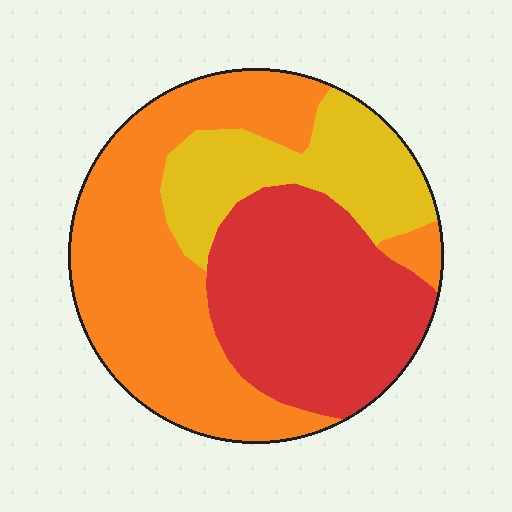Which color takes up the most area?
Orange, at roughly 45%.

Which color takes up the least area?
Yellow, at roughly 20%.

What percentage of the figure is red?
Red covers about 35% of the figure.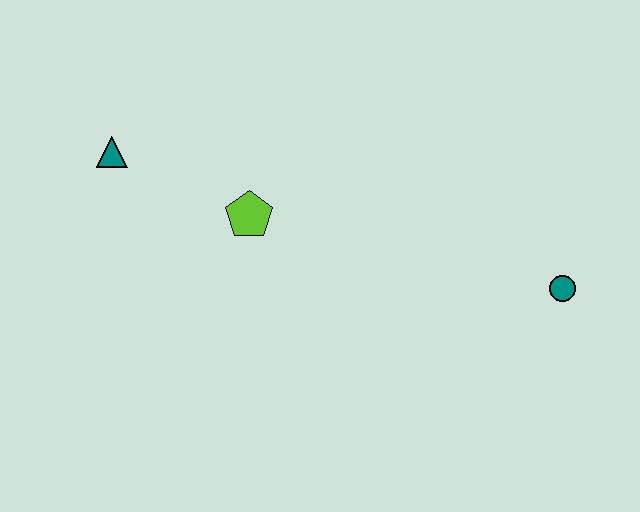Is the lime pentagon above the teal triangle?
No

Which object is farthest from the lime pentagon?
The teal circle is farthest from the lime pentagon.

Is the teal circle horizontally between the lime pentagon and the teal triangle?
No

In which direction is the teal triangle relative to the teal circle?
The teal triangle is to the left of the teal circle.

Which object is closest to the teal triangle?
The lime pentagon is closest to the teal triangle.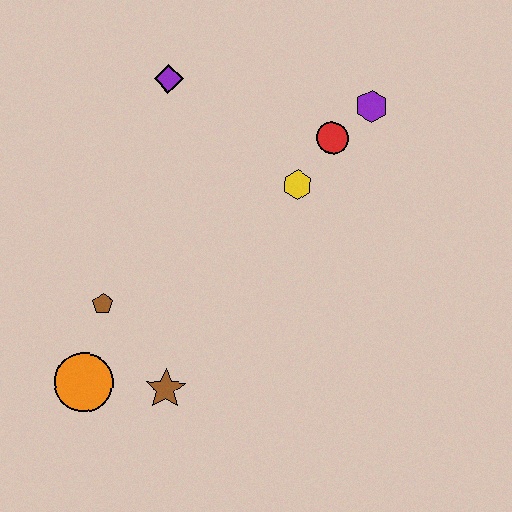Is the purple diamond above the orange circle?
Yes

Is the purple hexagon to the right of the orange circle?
Yes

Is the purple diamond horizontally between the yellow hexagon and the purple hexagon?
No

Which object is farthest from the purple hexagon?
The orange circle is farthest from the purple hexagon.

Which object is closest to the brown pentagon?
The orange circle is closest to the brown pentagon.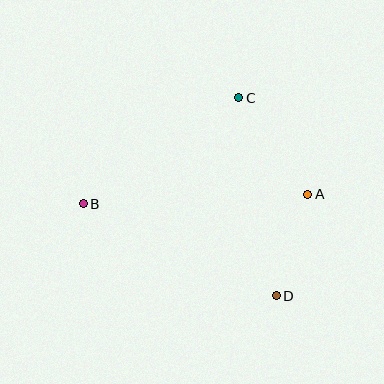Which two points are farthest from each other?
Points A and B are farthest from each other.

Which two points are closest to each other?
Points A and D are closest to each other.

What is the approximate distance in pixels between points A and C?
The distance between A and C is approximately 119 pixels.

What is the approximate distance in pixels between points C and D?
The distance between C and D is approximately 202 pixels.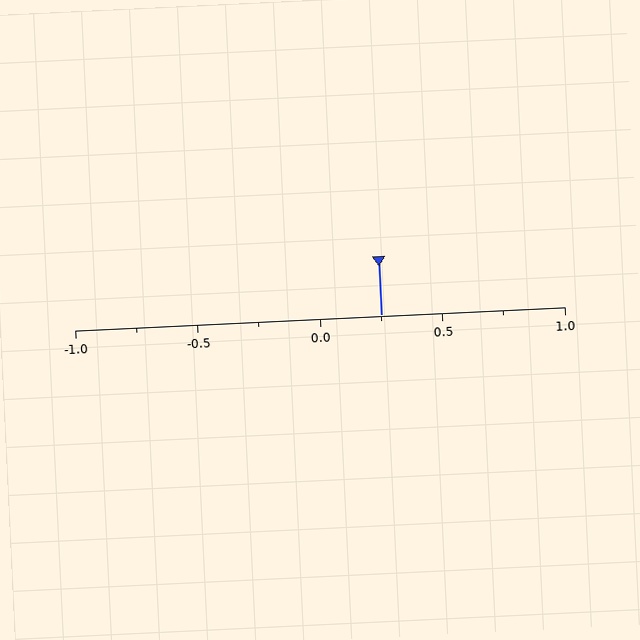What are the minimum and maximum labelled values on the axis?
The axis runs from -1.0 to 1.0.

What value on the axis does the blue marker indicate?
The marker indicates approximately 0.25.